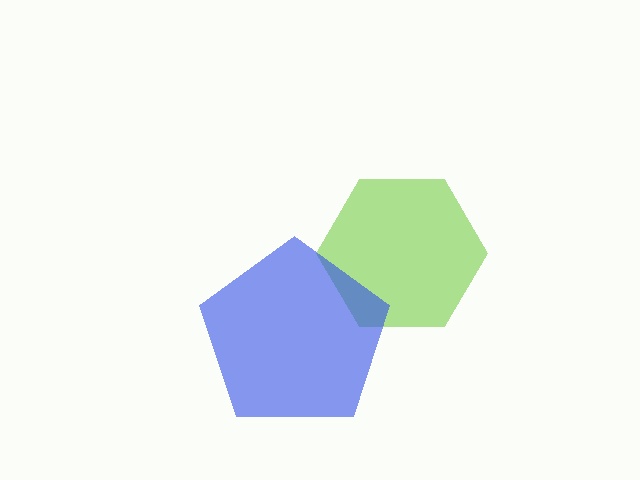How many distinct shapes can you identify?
There are 2 distinct shapes: a lime hexagon, a blue pentagon.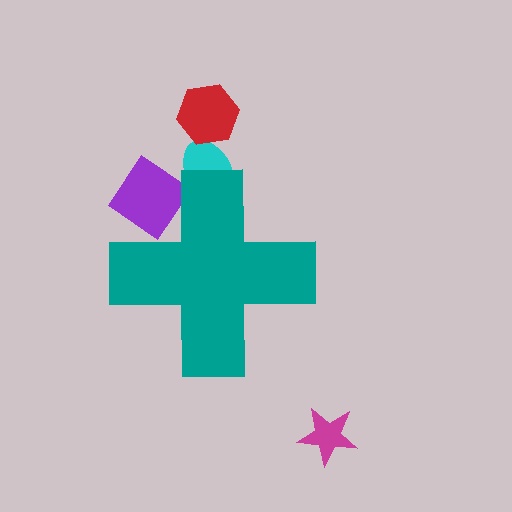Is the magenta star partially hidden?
No, the magenta star is fully visible.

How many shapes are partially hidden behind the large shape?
2 shapes are partially hidden.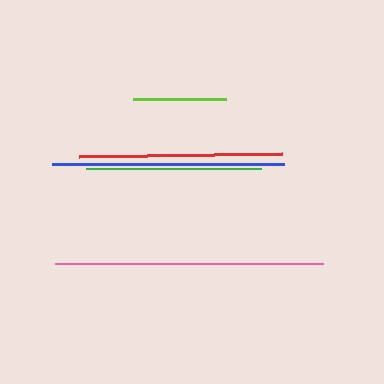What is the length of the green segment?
The green segment is approximately 175 pixels long.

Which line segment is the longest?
The pink line is the longest at approximately 268 pixels.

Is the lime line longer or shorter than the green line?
The green line is longer than the lime line.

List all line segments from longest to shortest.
From longest to shortest: pink, blue, red, green, lime.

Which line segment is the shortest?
The lime line is the shortest at approximately 94 pixels.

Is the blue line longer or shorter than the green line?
The blue line is longer than the green line.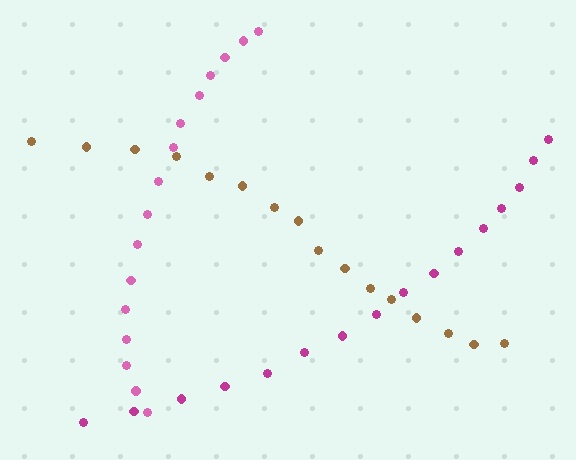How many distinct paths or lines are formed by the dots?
There are 3 distinct paths.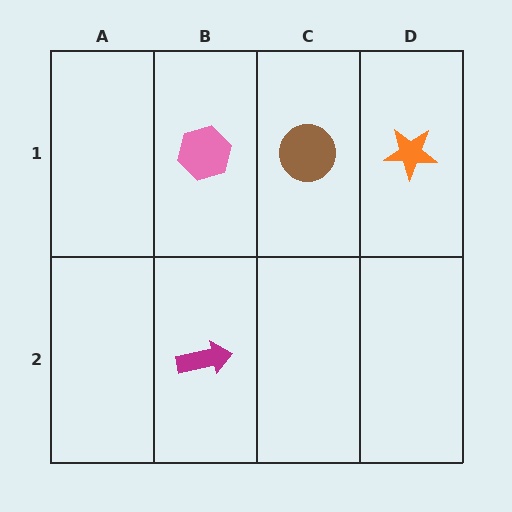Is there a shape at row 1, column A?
No, that cell is empty.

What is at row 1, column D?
An orange star.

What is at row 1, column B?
A pink hexagon.